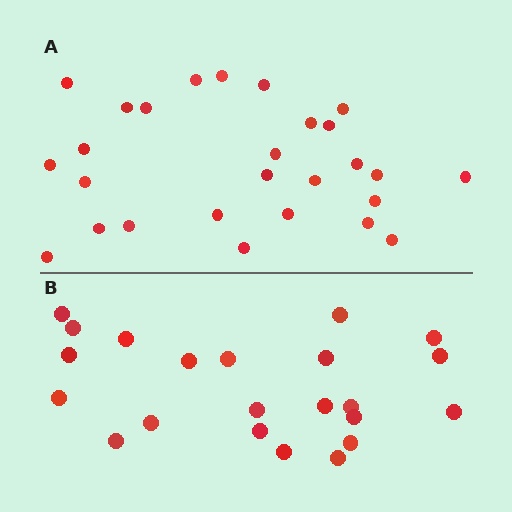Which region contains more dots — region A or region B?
Region A (the top region) has more dots.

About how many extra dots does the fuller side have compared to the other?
Region A has about 5 more dots than region B.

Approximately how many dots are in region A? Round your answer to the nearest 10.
About 30 dots. (The exact count is 27, which rounds to 30.)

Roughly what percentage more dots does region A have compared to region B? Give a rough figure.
About 25% more.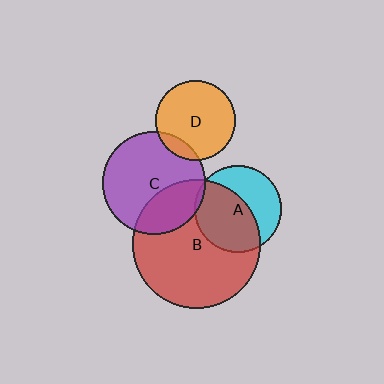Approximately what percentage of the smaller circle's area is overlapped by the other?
Approximately 5%.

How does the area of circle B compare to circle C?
Approximately 1.6 times.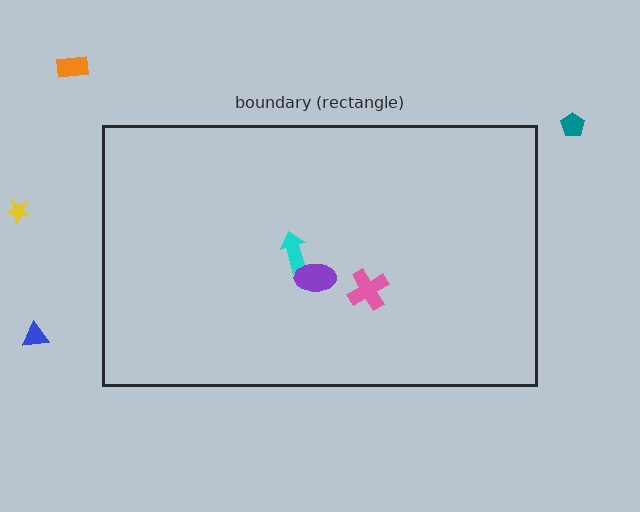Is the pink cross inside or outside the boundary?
Inside.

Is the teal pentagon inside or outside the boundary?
Outside.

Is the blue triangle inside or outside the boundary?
Outside.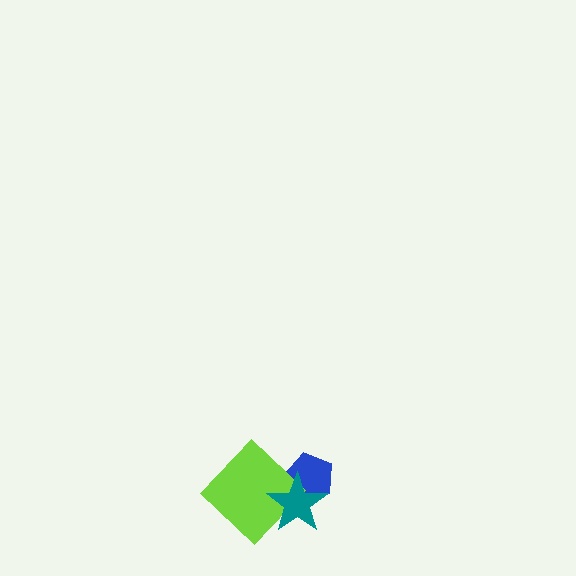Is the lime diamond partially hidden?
Yes, it is partially covered by another shape.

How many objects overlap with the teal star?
2 objects overlap with the teal star.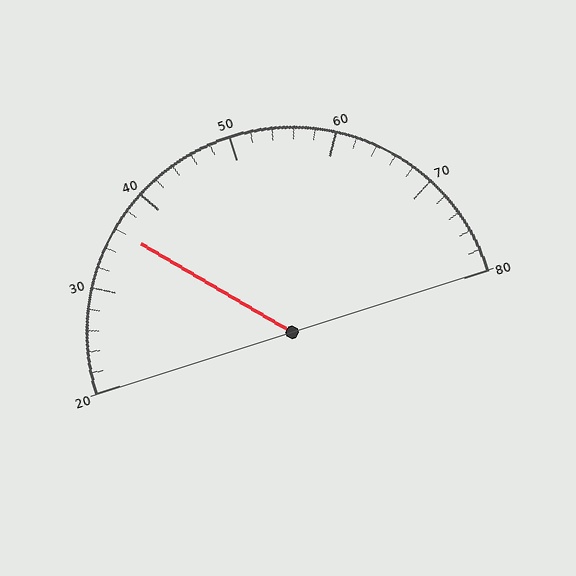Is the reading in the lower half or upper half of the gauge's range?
The reading is in the lower half of the range (20 to 80).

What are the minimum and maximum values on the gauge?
The gauge ranges from 20 to 80.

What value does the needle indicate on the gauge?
The needle indicates approximately 36.